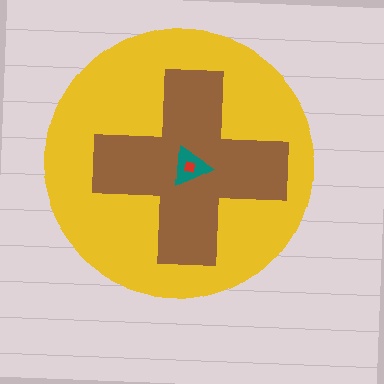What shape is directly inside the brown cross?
The teal triangle.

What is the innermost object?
The red square.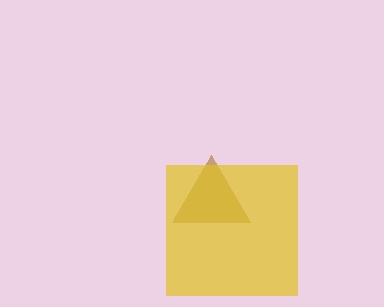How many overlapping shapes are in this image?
There are 2 overlapping shapes in the image.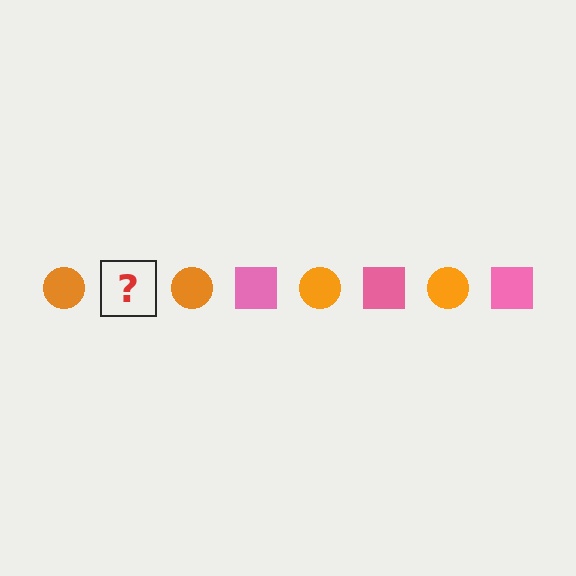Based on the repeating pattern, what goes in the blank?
The blank should be a pink square.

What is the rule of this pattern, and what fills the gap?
The rule is that the pattern alternates between orange circle and pink square. The gap should be filled with a pink square.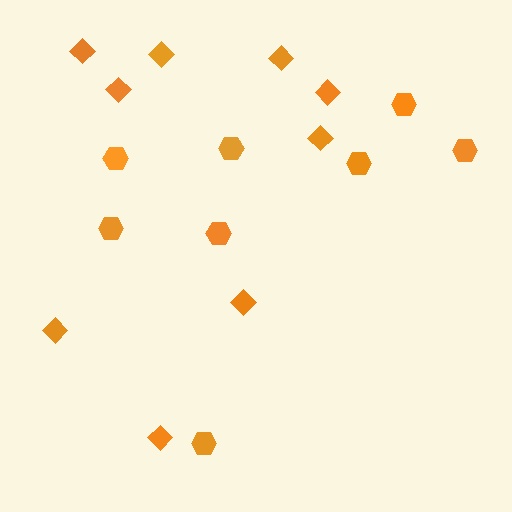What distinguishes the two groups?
There are 2 groups: one group of diamonds (9) and one group of hexagons (8).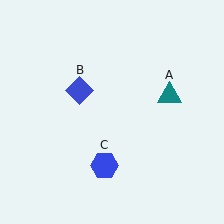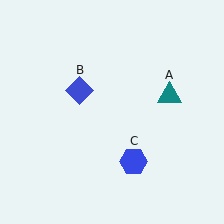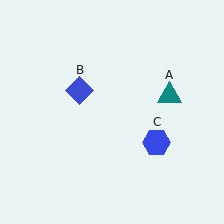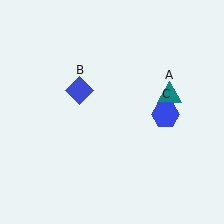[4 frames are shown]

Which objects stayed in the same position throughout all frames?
Teal triangle (object A) and blue diamond (object B) remained stationary.